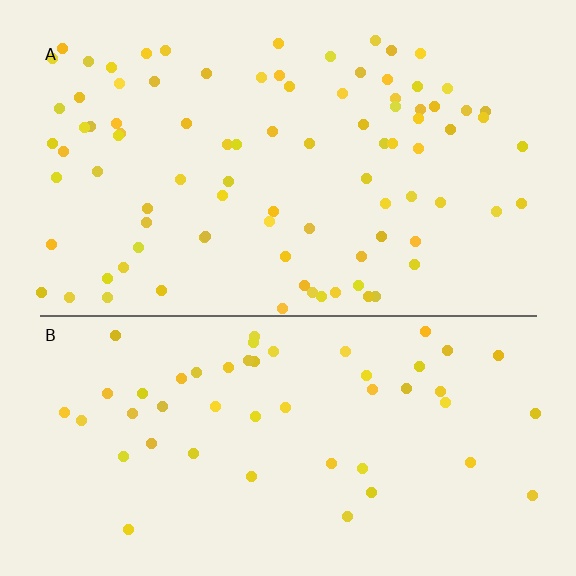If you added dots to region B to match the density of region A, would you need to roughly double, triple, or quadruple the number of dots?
Approximately double.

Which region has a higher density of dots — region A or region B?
A (the top).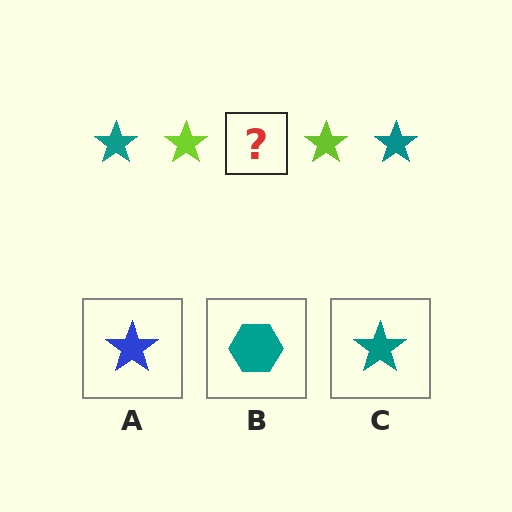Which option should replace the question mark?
Option C.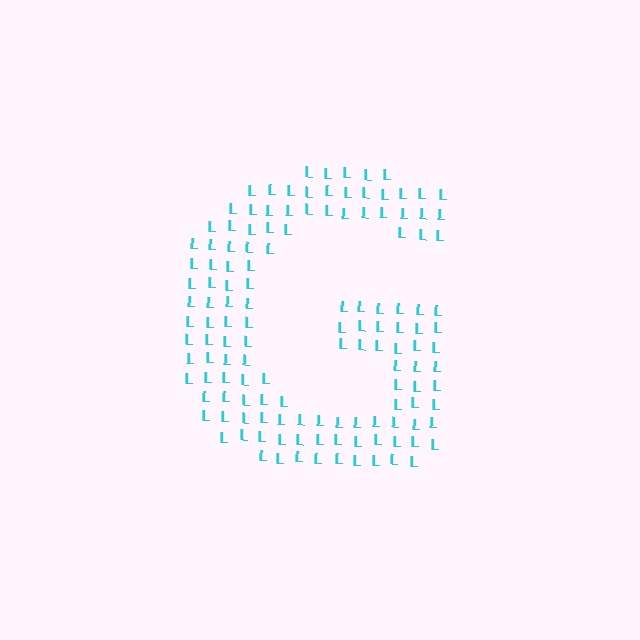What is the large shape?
The large shape is the letter G.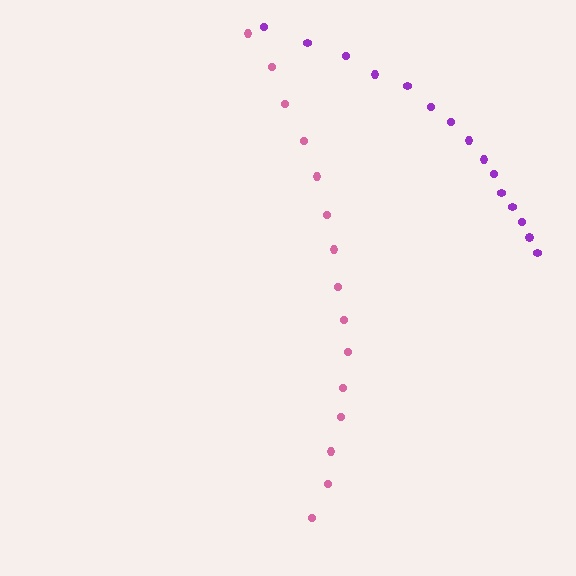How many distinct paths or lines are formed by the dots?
There are 2 distinct paths.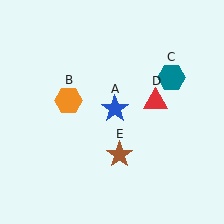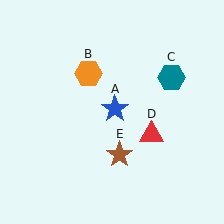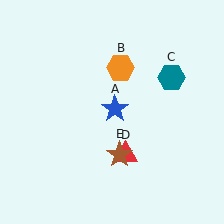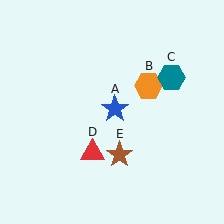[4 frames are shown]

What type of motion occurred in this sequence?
The orange hexagon (object B), red triangle (object D) rotated clockwise around the center of the scene.